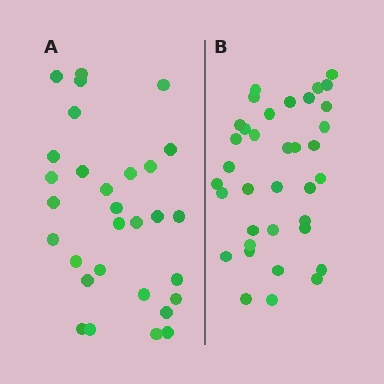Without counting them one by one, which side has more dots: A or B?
Region B (the right region) has more dots.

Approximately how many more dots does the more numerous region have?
Region B has about 6 more dots than region A.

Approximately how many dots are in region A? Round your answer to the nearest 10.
About 30 dots.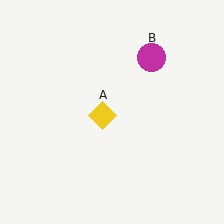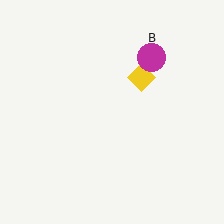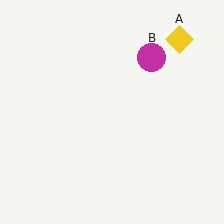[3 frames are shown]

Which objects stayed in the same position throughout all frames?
Magenta circle (object B) remained stationary.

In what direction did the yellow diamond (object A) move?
The yellow diamond (object A) moved up and to the right.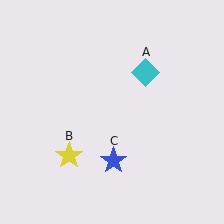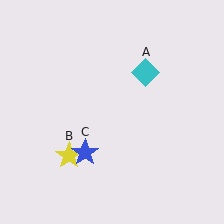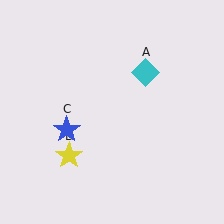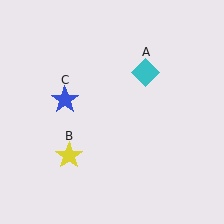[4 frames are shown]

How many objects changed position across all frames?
1 object changed position: blue star (object C).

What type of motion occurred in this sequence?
The blue star (object C) rotated clockwise around the center of the scene.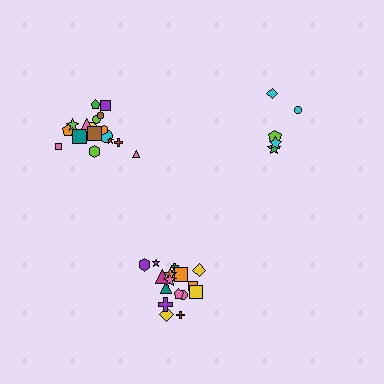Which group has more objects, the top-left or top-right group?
The top-left group.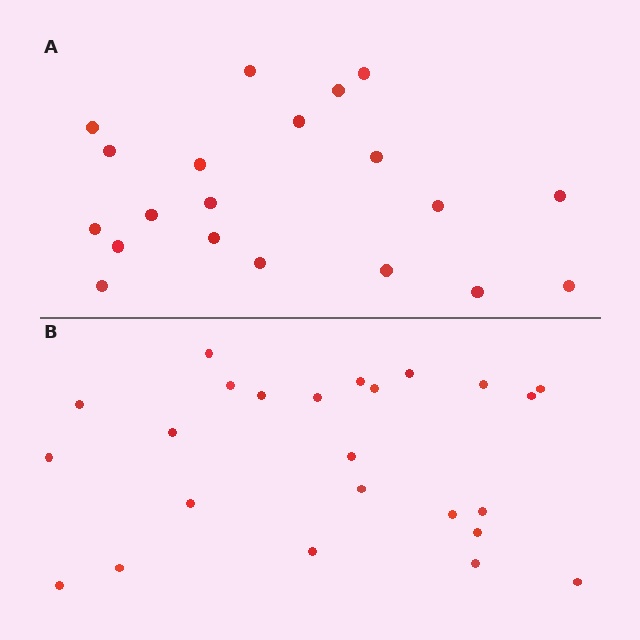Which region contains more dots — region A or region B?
Region B (the bottom region) has more dots.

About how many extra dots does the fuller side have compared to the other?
Region B has about 4 more dots than region A.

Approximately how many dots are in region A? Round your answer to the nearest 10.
About 20 dots.